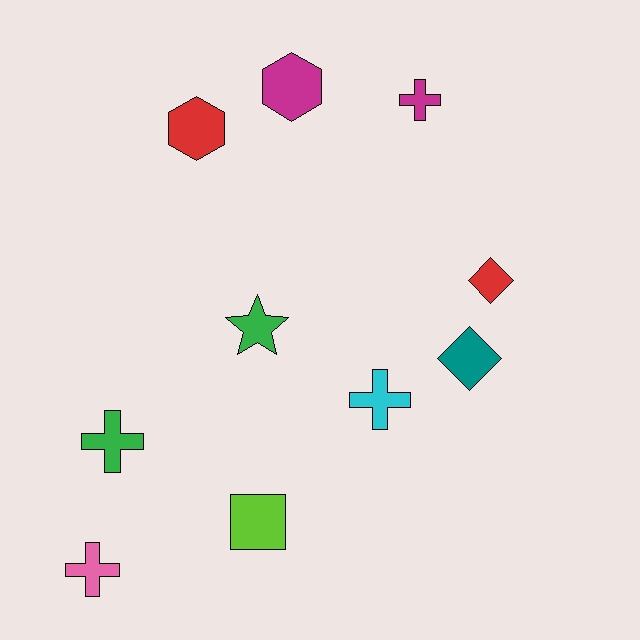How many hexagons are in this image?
There are 2 hexagons.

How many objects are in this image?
There are 10 objects.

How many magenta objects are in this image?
There are 2 magenta objects.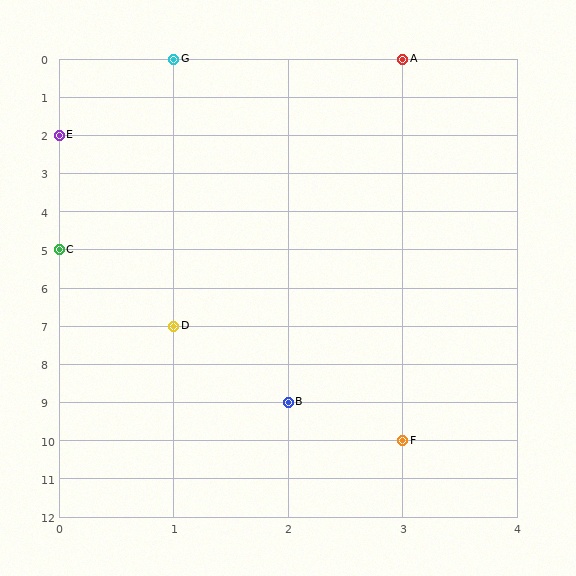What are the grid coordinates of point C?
Point C is at grid coordinates (0, 5).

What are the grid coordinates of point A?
Point A is at grid coordinates (3, 0).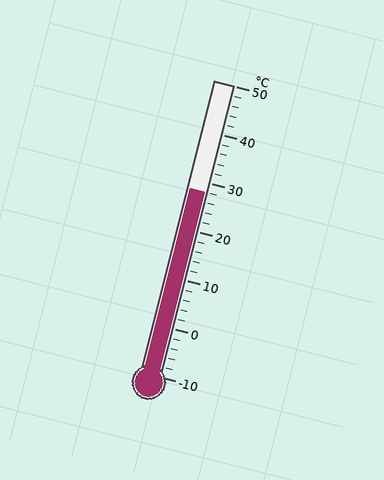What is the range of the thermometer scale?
The thermometer scale ranges from -10°C to 50°C.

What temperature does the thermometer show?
The thermometer shows approximately 28°C.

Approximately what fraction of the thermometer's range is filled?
The thermometer is filled to approximately 65% of its range.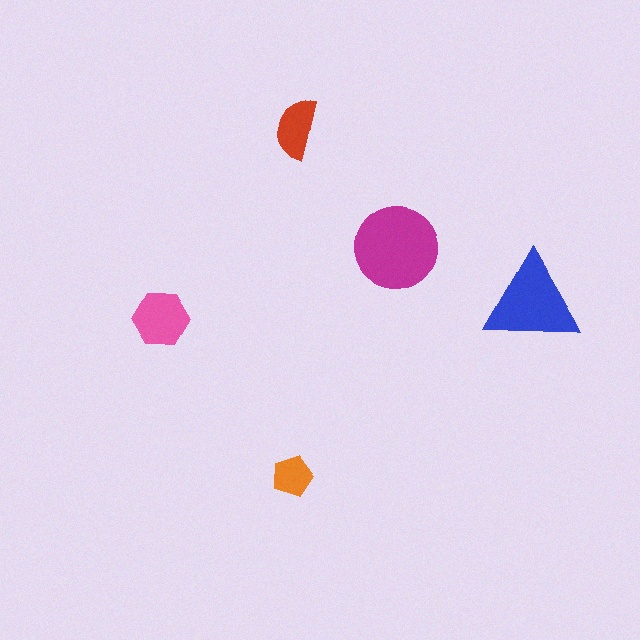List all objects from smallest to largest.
The orange pentagon, the red semicircle, the pink hexagon, the blue triangle, the magenta circle.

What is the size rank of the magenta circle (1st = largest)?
1st.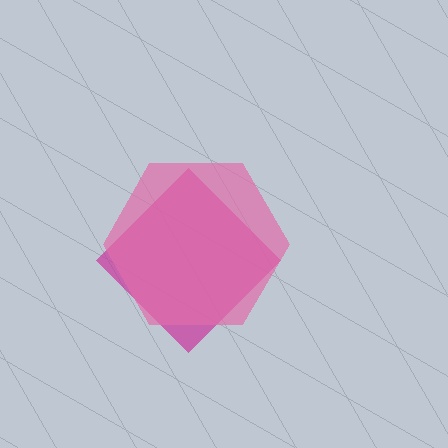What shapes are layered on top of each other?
The layered shapes are: a magenta diamond, a pink hexagon.